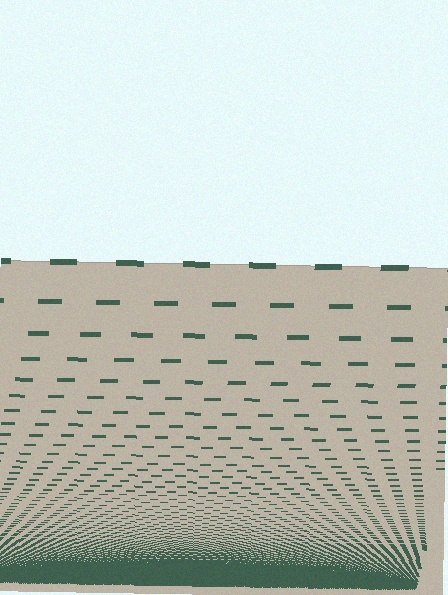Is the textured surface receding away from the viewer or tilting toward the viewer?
The surface appears to tilt toward the viewer. Texture elements get larger and sparser toward the top.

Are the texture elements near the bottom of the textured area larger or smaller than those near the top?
Smaller. The gradient is inverted — elements near the bottom are smaller and denser.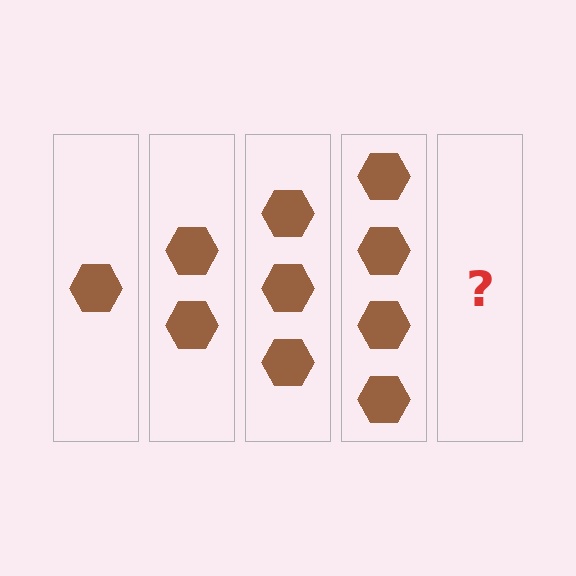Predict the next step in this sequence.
The next step is 5 hexagons.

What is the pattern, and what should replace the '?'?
The pattern is that each step adds one more hexagon. The '?' should be 5 hexagons.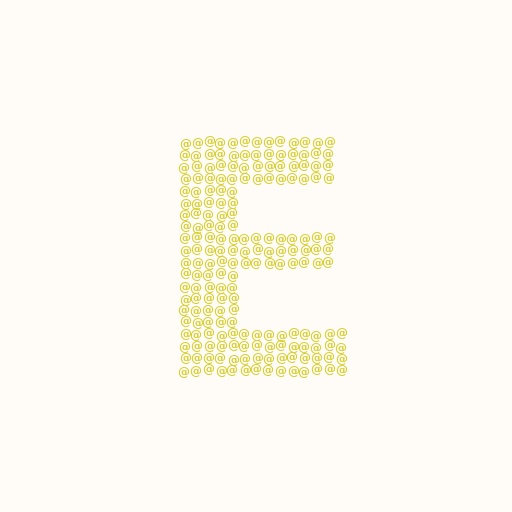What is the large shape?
The large shape is the letter E.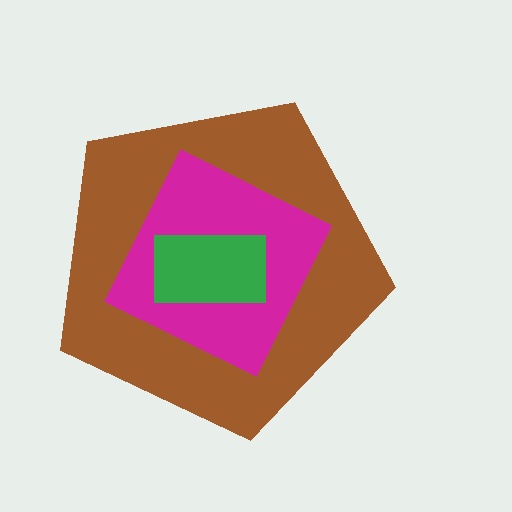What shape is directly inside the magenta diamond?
The green rectangle.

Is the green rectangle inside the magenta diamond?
Yes.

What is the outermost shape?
The brown pentagon.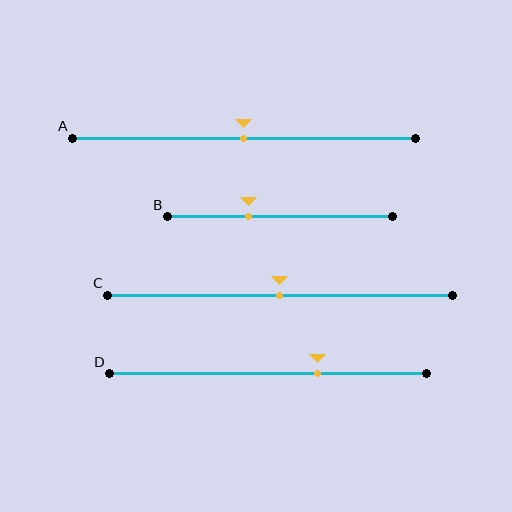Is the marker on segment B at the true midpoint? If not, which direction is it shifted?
No, the marker on segment B is shifted to the left by about 14% of the segment length.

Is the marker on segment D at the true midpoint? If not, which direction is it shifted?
No, the marker on segment D is shifted to the right by about 16% of the segment length.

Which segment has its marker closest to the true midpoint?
Segment A has its marker closest to the true midpoint.